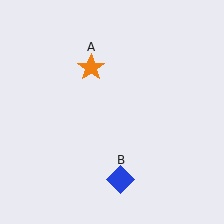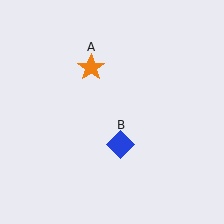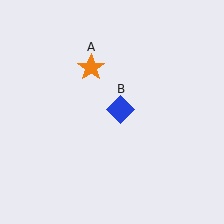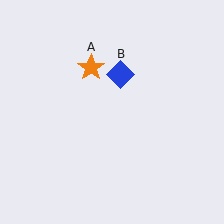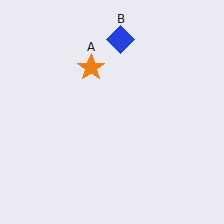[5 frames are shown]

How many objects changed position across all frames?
1 object changed position: blue diamond (object B).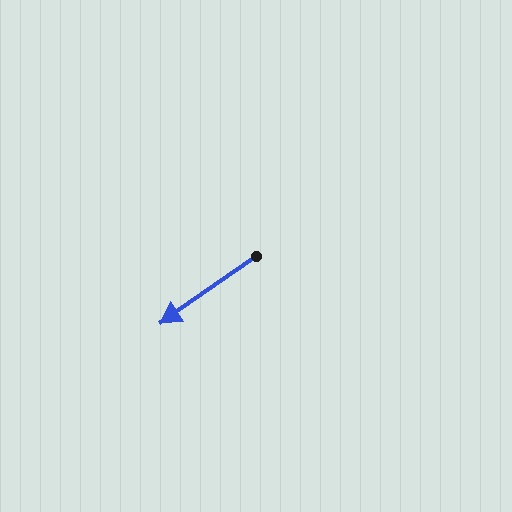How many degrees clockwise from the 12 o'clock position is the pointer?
Approximately 235 degrees.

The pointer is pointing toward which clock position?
Roughly 8 o'clock.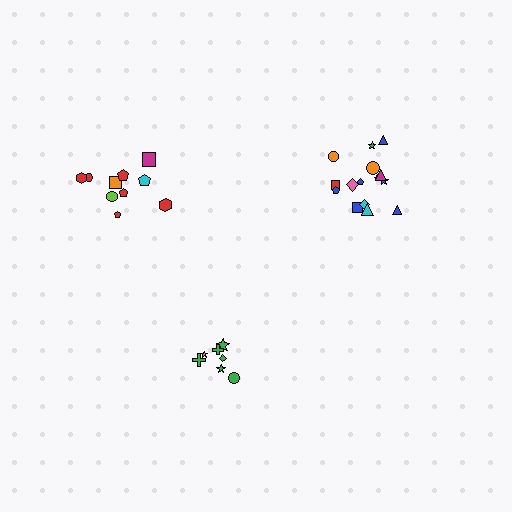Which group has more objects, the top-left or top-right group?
The top-right group.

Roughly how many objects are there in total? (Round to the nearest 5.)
Roughly 30 objects in total.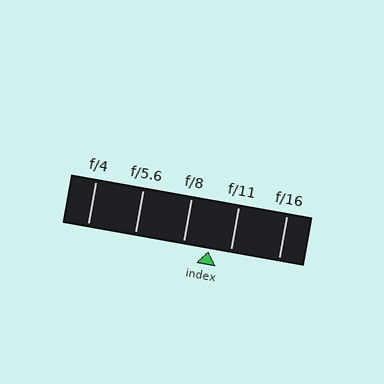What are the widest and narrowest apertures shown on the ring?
The widest aperture shown is f/4 and the narrowest is f/16.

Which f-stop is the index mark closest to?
The index mark is closest to f/11.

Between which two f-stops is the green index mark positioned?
The index mark is between f/8 and f/11.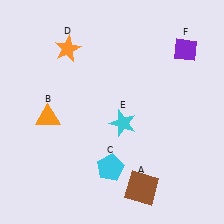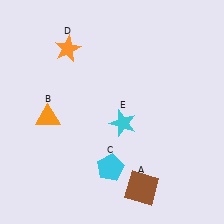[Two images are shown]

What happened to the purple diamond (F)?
The purple diamond (F) was removed in Image 2. It was in the top-right area of Image 1.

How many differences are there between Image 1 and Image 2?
There is 1 difference between the two images.